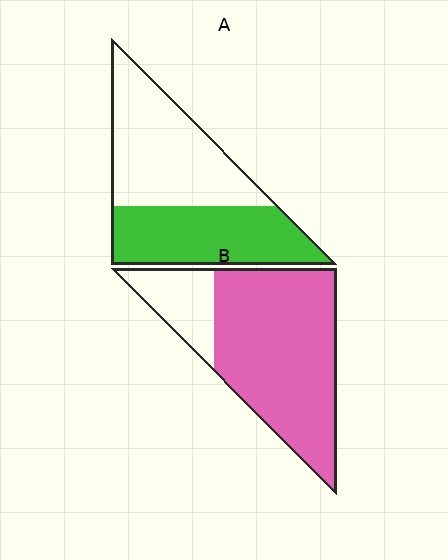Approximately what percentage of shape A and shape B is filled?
A is approximately 45% and B is approximately 80%.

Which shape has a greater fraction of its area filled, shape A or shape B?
Shape B.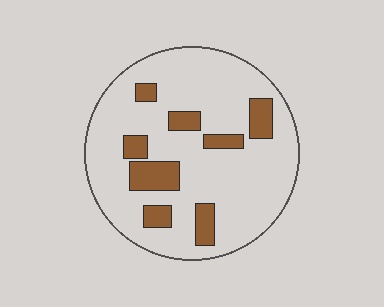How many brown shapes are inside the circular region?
8.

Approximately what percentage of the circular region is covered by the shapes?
Approximately 15%.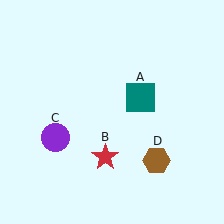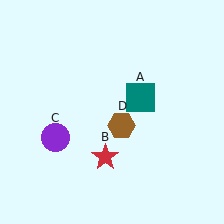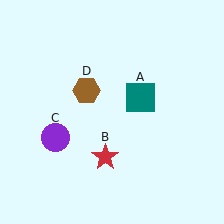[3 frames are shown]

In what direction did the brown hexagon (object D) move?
The brown hexagon (object D) moved up and to the left.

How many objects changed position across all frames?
1 object changed position: brown hexagon (object D).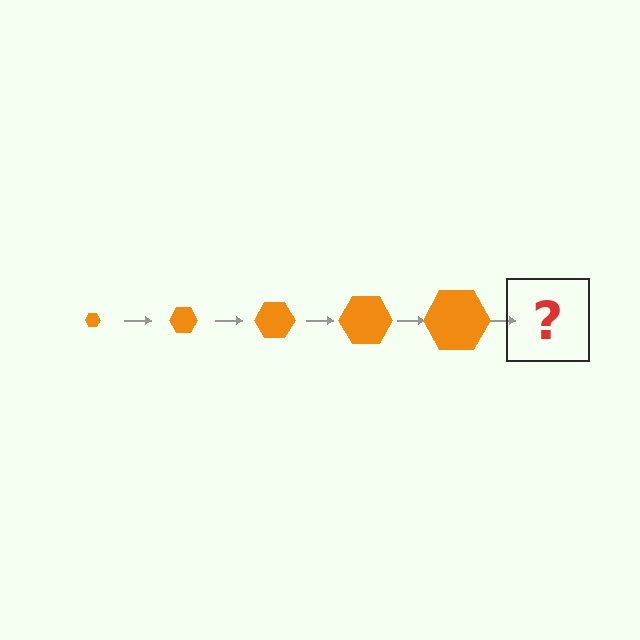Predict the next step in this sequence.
The next step is an orange hexagon, larger than the previous one.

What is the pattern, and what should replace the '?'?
The pattern is that the hexagon gets progressively larger each step. The '?' should be an orange hexagon, larger than the previous one.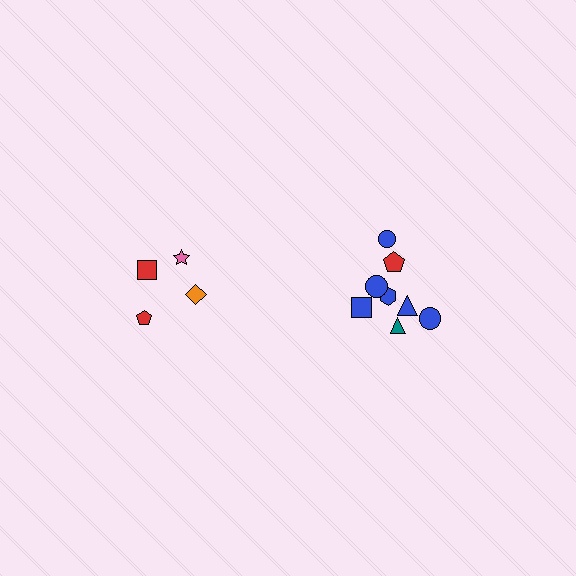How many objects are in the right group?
There are 8 objects.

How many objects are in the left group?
There are 4 objects.